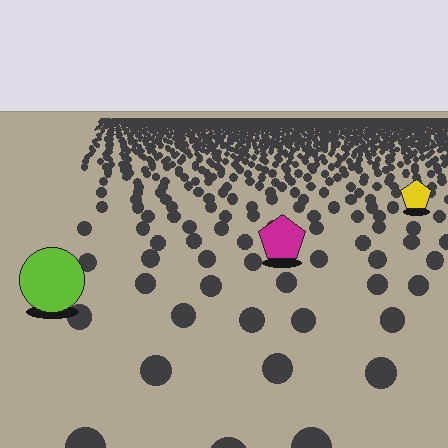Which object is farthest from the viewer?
The yellow pentagon is farthest from the viewer. It appears smaller and the ground texture around it is denser.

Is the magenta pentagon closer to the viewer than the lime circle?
No. The lime circle is closer — you can tell from the texture gradient: the ground texture is coarser near it.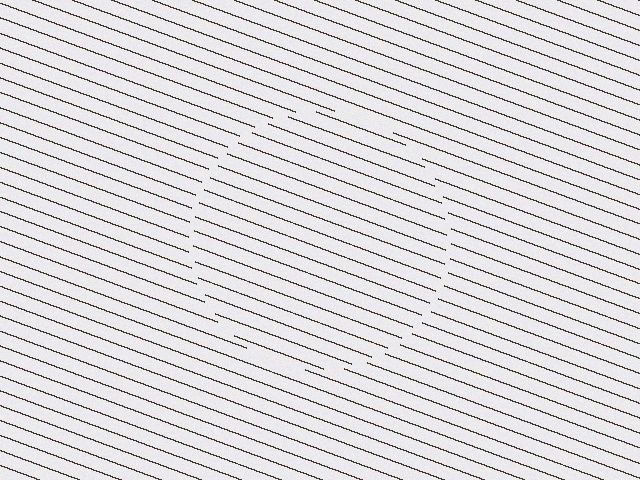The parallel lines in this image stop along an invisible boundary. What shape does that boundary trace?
An illusory circle. The interior of the shape contains the same grating, shifted by half a period — the contour is defined by the phase discontinuity where line-ends from the inner and outer gratings abut.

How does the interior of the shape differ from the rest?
The interior of the shape contains the same grating, shifted by half a period — the contour is defined by the phase discontinuity where line-ends from the inner and outer gratings abut.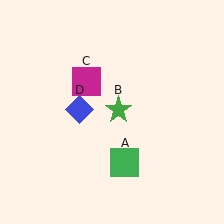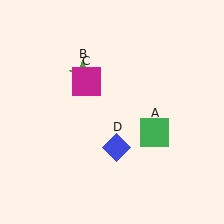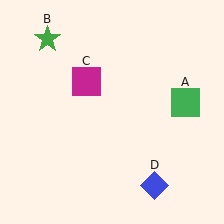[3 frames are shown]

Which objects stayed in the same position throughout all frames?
Magenta square (object C) remained stationary.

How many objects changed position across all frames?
3 objects changed position: green square (object A), green star (object B), blue diamond (object D).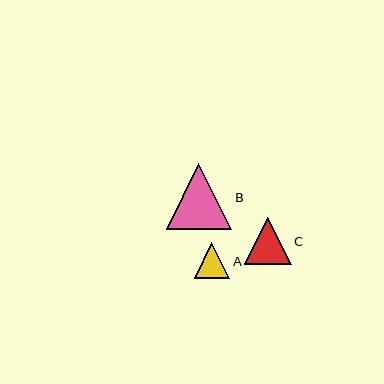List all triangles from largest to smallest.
From largest to smallest: B, C, A.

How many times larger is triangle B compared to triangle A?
Triangle B is approximately 1.8 times the size of triangle A.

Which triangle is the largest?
Triangle B is the largest with a size of approximately 65 pixels.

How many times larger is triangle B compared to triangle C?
Triangle B is approximately 1.4 times the size of triangle C.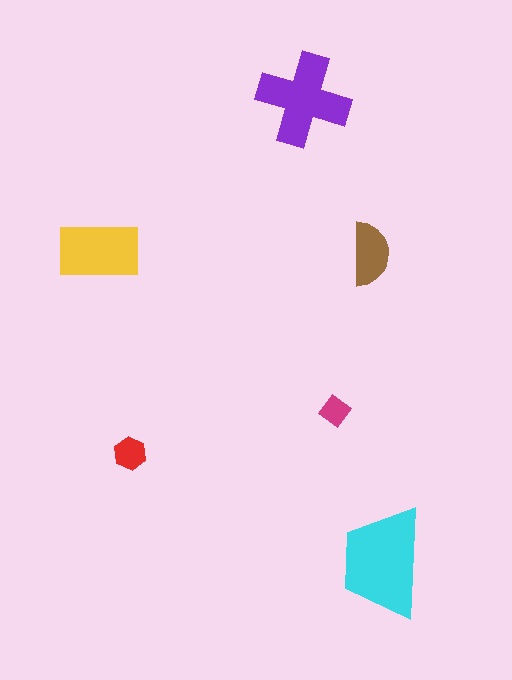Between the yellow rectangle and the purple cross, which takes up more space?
The purple cross.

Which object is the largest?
The cyan trapezoid.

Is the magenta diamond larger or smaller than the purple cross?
Smaller.